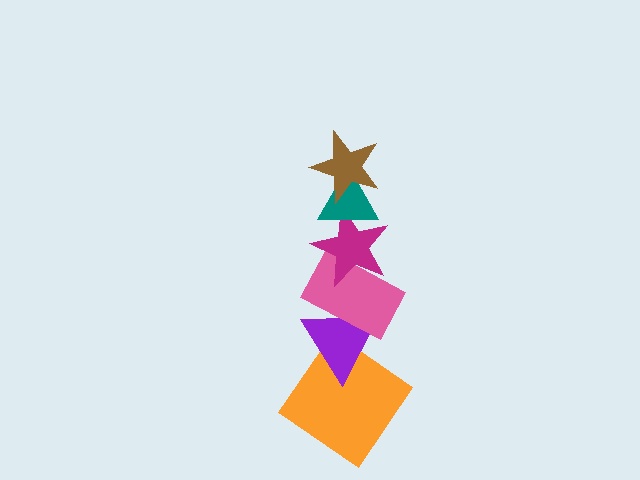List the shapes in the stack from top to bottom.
From top to bottom: the brown star, the teal triangle, the magenta star, the pink rectangle, the purple triangle, the orange diamond.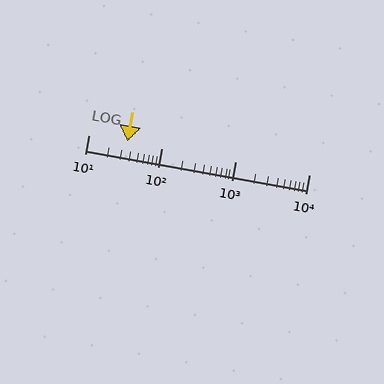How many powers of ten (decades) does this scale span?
The scale spans 3 decades, from 10 to 10000.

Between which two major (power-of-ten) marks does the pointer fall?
The pointer is between 10 and 100.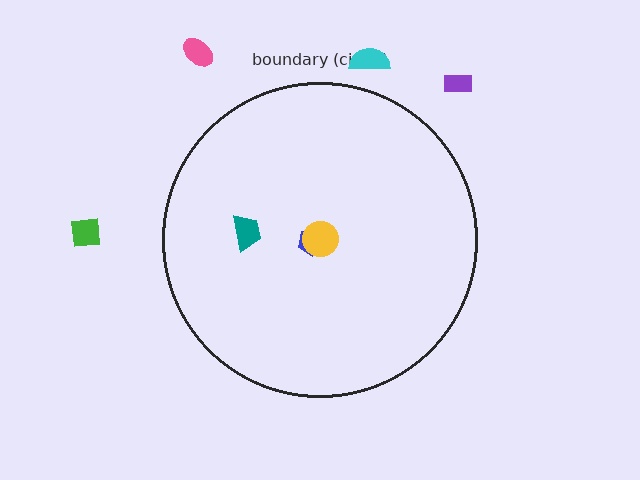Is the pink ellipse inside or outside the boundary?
Outside.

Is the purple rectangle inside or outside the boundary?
Outside.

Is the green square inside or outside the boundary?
Outside.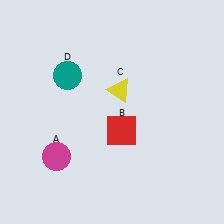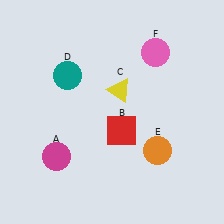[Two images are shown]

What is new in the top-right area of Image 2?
A pink circle (F) was added in the top-right area of Image 2.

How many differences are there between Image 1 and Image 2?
There are 2 differences between the two images.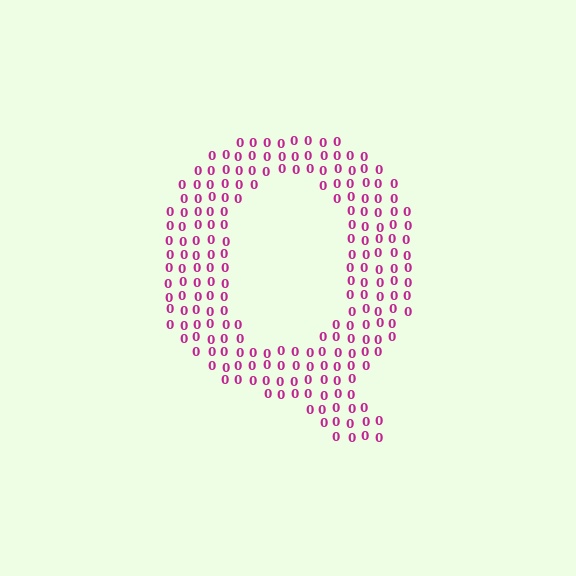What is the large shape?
The large shape is the letter Q.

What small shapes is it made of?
It is made of small digit 0's.